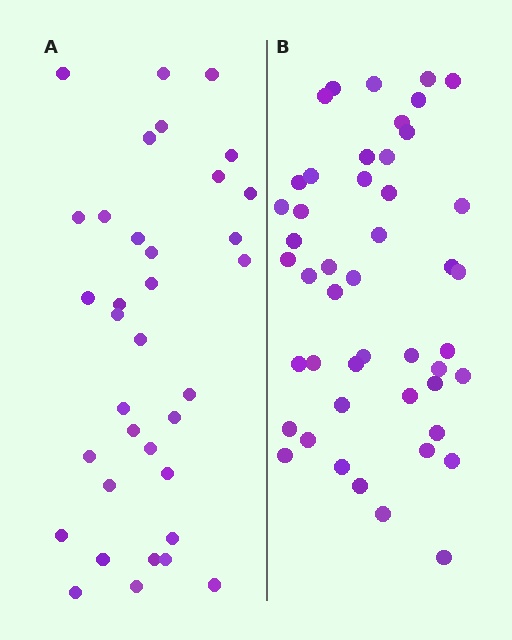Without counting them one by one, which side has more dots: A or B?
Region B (the right region) has more dots.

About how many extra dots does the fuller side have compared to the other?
Region B has roughly 12 or so more dots than region A.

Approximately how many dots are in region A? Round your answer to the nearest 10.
About 40 dots. (The exact count is 35, which rounds to 40.)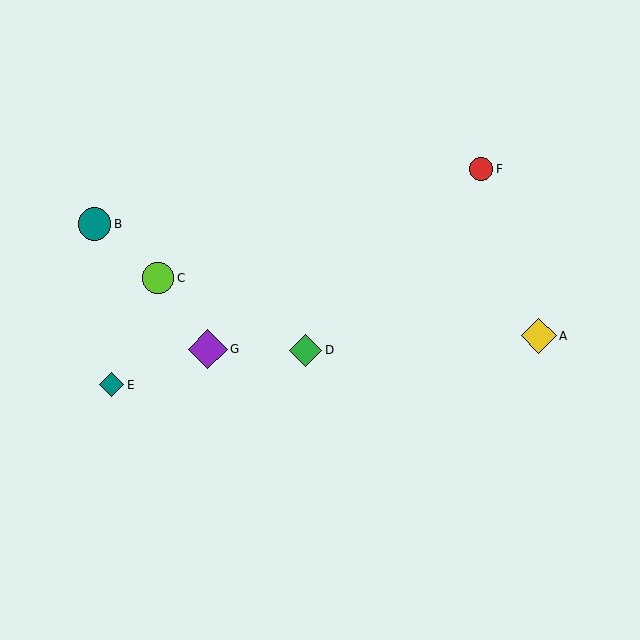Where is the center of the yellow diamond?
The center of the yellow diamond is at (539, 336).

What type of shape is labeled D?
Shape D is a green diamond.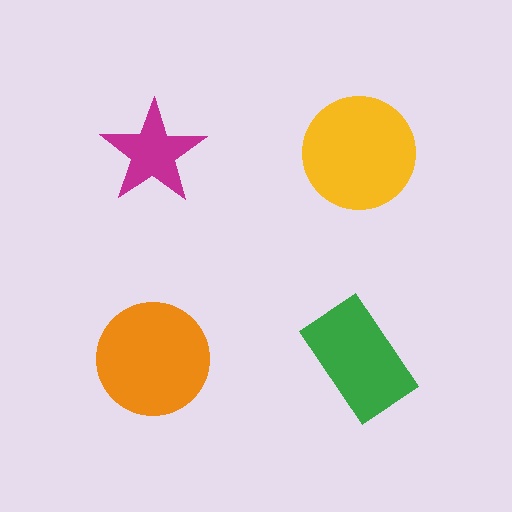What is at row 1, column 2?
A yellow circle.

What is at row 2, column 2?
A green rectangle.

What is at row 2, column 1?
An orange circle.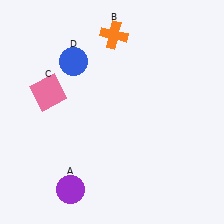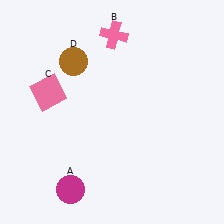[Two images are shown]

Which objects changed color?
A changed from purple to magenta. B changed from orange to pink. D changed from blue to brown.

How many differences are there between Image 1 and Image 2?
There are 3 differences between the two images.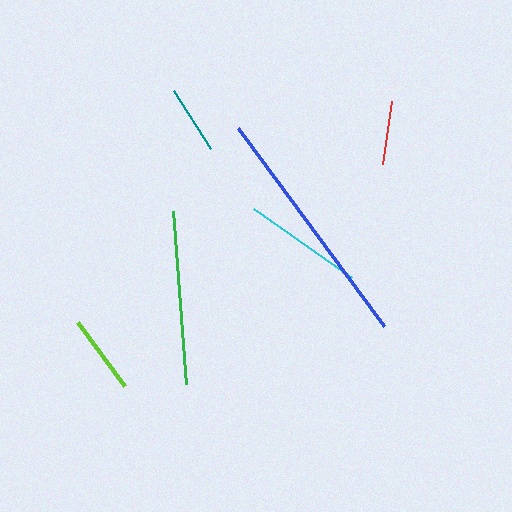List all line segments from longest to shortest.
From longest to shortest: blue, green, cyan, lime, teal, red.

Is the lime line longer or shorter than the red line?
The lime line is longer than the red line.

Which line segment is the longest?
The blue line is the longest at approximately 246 pixels.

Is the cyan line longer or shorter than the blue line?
The blue line is longer than the cyan line.